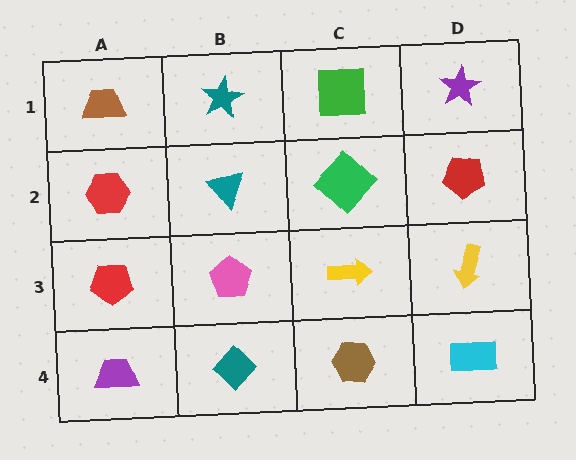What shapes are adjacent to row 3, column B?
A teal triangle (row 2, column B), a teal diamond (row 4, column B), a red pentagon (row 3, column A), a yellow arrow (row 3, column C).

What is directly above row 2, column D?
A purple star.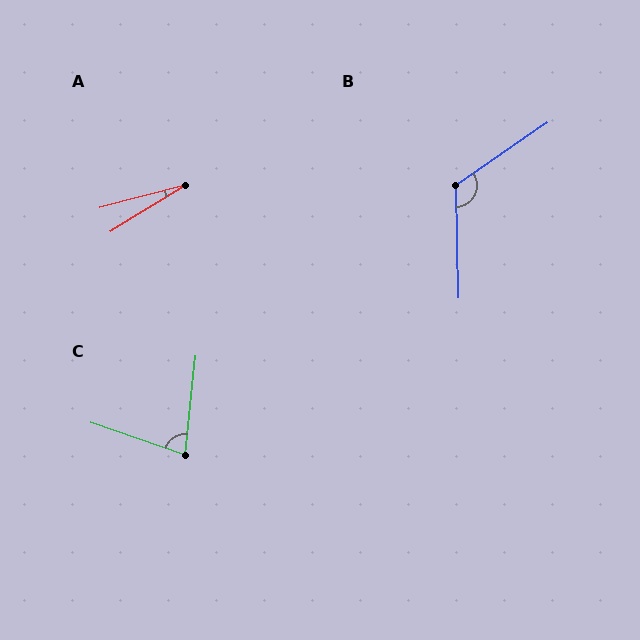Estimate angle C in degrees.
Approximately 77 degrees.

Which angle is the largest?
B, at approximately 123 degrees.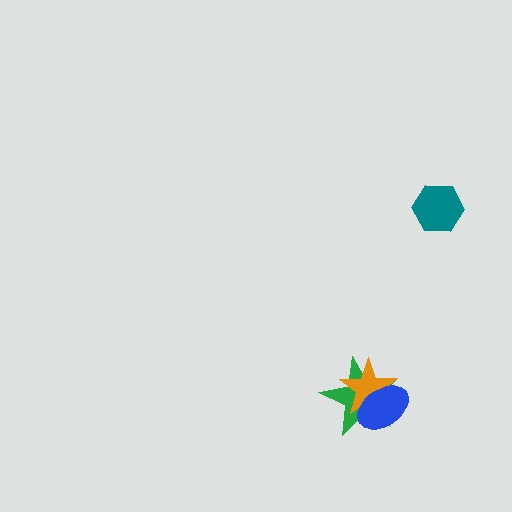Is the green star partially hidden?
Yes, it is partially covered by another shape.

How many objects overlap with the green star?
2 objects overlap with the green star.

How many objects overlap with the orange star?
2 objects overlap with the orange star.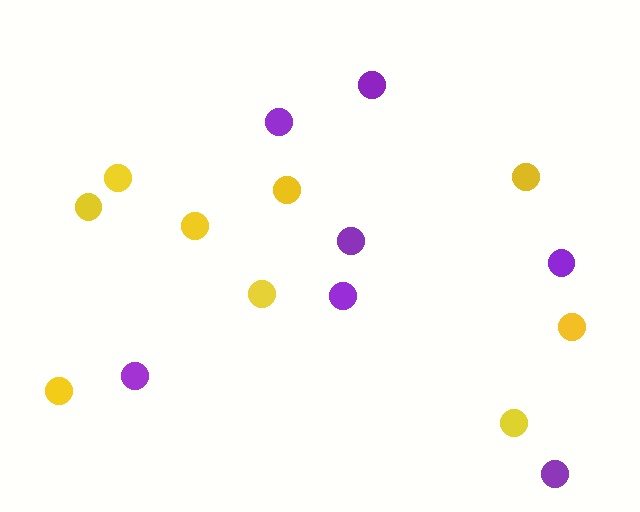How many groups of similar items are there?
There are 2 groups: one group of purple circles (7) and one group of yellow circles (9).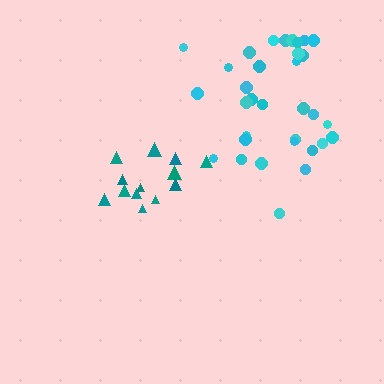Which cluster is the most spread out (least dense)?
Cyan.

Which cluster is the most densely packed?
Teal.